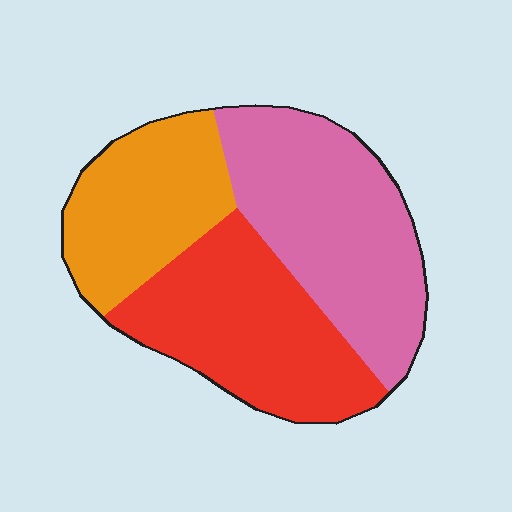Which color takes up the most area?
Pink, at roughly 40%.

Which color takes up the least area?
Orange, at roughly 25%.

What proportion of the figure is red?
Red takes up about one third (1/3) of the figure.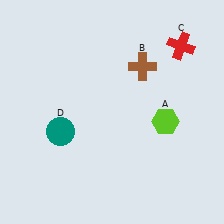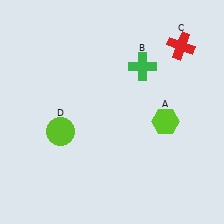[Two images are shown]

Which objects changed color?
B changed from brown to green. D changed from teal to lime.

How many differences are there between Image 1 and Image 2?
There are 2 differences between the two images.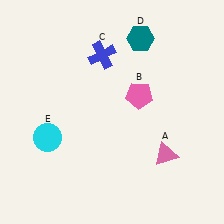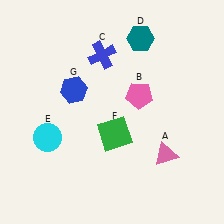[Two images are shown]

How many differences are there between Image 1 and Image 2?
There are 2 differences between the two images.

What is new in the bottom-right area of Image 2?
A green square (F) was added in the bottom-right area of Image 2.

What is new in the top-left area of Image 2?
A blue hexagon (G) was added in the top-left area of Image 2.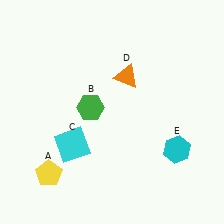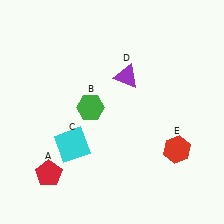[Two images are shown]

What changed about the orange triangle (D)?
In Image 1, D is orange. In Image 2, it changed to purple.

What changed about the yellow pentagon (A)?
In Image 1, A is yellow. In Image 2, it changed to red.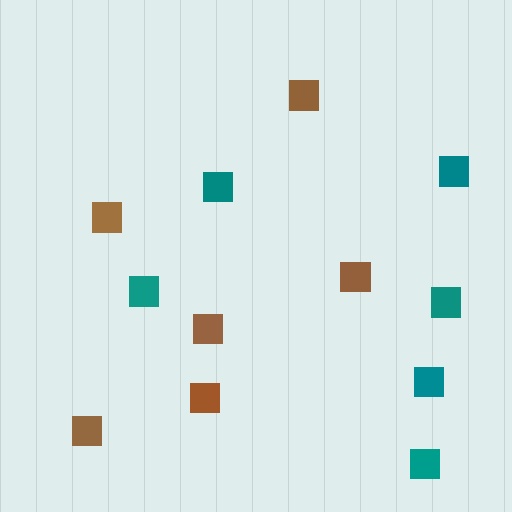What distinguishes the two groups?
There are 2 groups: one group of teal squares (6) and one group of brown squares (6).